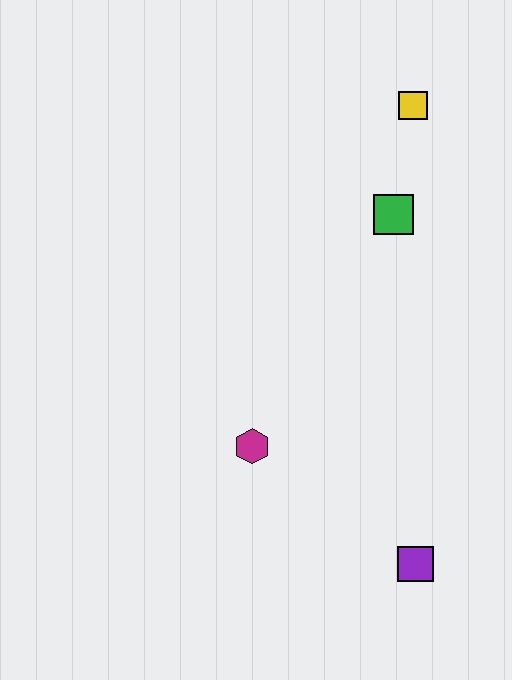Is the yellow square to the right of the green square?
Yes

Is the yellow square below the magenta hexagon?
No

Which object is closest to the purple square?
The magenta hexagon is closest to the purple square.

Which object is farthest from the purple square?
The yellow square is farthest from the purple square.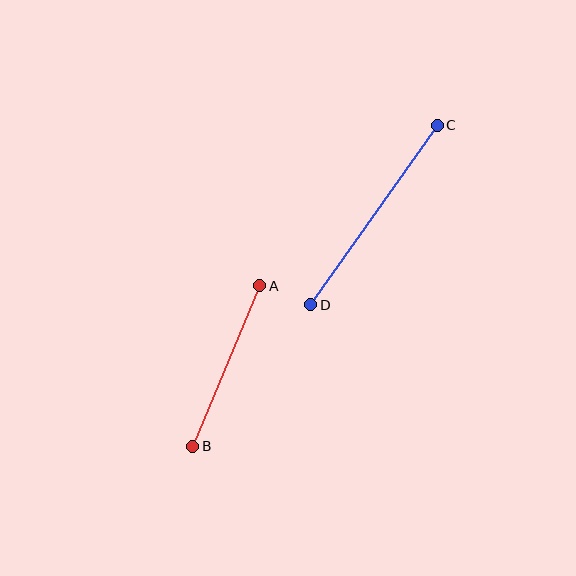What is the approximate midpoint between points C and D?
The midpoint is at approximately (374, 215) pixels.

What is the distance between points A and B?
The distance is approximately 174 pixels.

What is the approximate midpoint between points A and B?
The midpoint is at approximately (226, 366) pixels.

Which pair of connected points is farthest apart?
Points C and D are farthest apart.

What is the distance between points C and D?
The distance is approximately 219 pixels.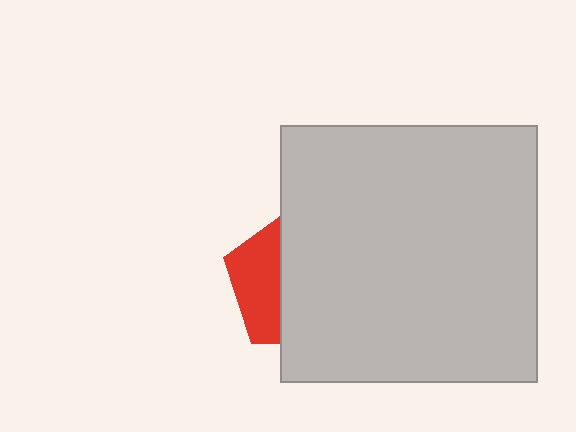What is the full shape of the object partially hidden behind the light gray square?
The partially hidden object is a red pentagon.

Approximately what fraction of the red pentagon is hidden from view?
Roughly 66% of the red pentagon is hidden behind the light gray square.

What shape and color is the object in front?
The object in front is a light gray square.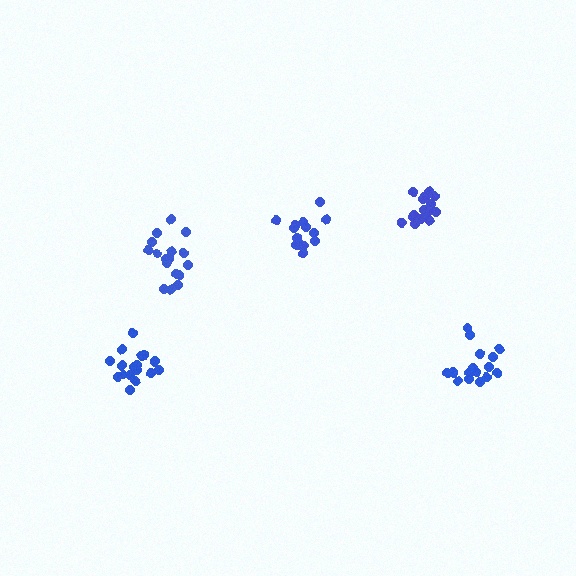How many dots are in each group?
Group 1: 17 dots, Group 2: 18 dots, Group 3: 14 dots, Group 4: 17 dots, Group 5: 18 dots (84 total).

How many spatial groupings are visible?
There are 5 spatial groupings.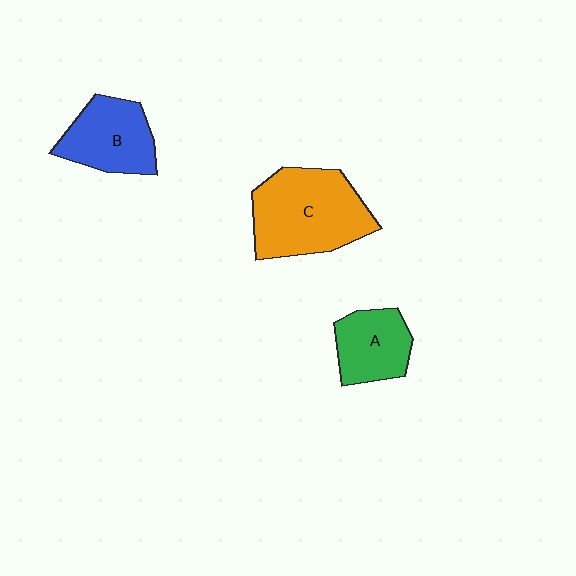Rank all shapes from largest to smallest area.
From largest to smallest: C (orange), B (blue), A (green).